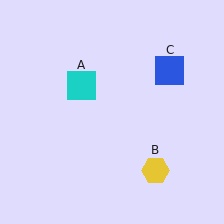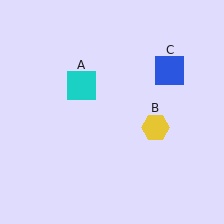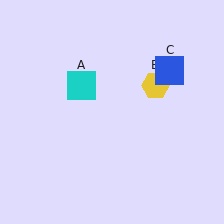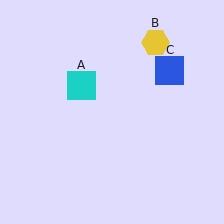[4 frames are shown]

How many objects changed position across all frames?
1 object changed position: yellow hexagon (object B).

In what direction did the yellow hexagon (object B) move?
The yellow hexagon (object B) moved up.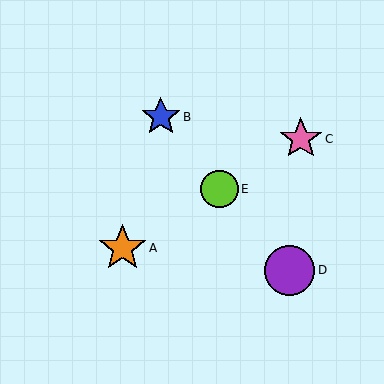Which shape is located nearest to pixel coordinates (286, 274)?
The purple circle (labeled D) at (290, 270) is nearest to that location.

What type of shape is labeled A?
Shape A is an orange star.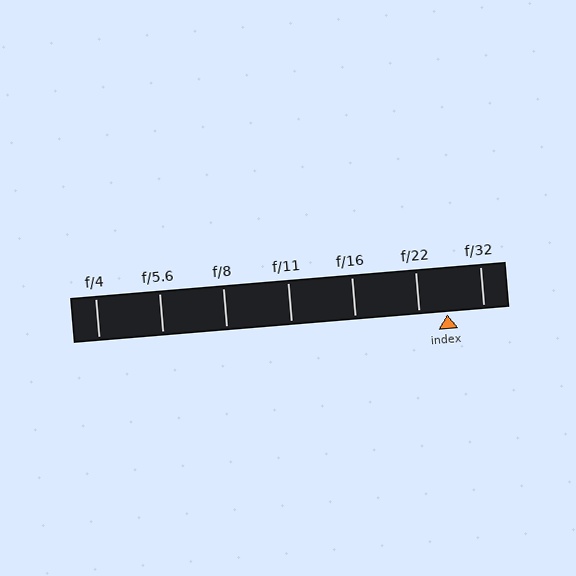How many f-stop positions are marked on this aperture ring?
There are 7 f-stop positions marked.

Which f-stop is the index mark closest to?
The index mark is closest to f/22.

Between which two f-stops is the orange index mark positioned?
The index mark is between f/22 and f/32.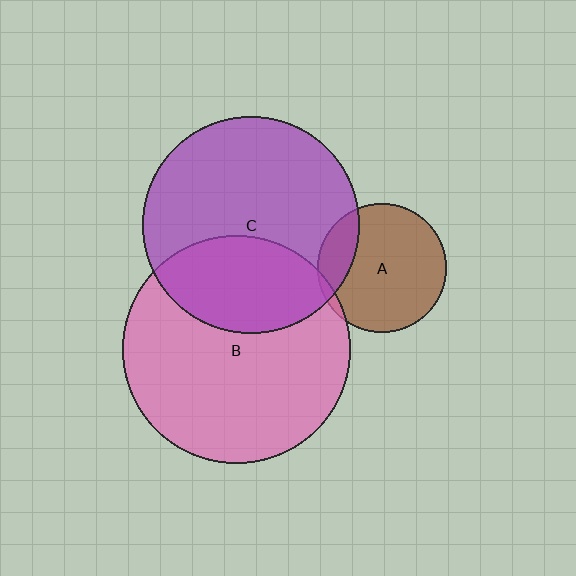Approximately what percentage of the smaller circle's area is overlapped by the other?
Approximately 5%.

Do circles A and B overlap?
Yes.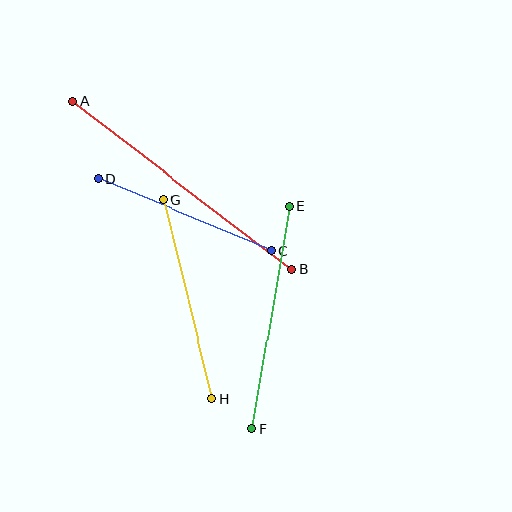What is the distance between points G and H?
The distance is approximately 205 pixels.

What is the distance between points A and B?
The distance is approximately 276 pixels.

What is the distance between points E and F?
The distance is approximately 226 pixels.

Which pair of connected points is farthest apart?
Points A and B are farthest apart.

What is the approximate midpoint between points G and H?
The midpoint is at approximately (188, 299) pixels.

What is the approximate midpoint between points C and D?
The midpoint is at approximately (185, 215) pixels.